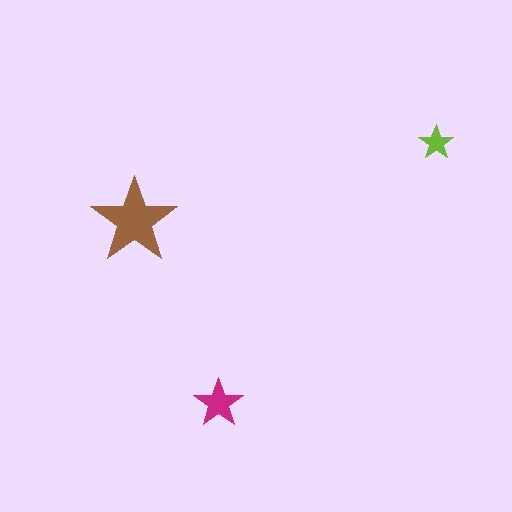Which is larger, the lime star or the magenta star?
The magenta one.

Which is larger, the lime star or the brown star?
The brown one.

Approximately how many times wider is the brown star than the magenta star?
About 2 times wider.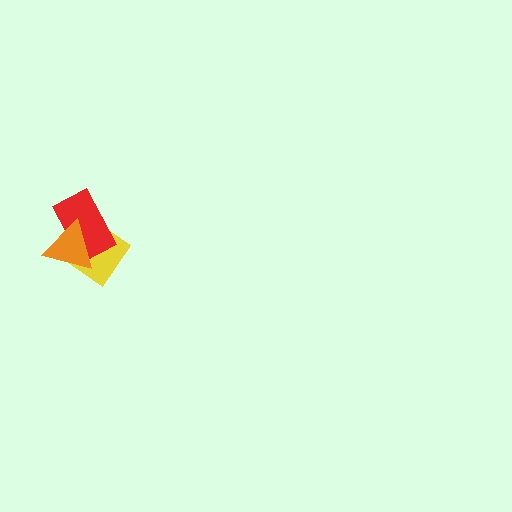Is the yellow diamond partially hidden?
Yes, it is partially covered by another shape.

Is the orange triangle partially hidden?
No, no other shape covers it.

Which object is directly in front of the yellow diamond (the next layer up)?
The red rectangle is directly in front of the yellow diamond.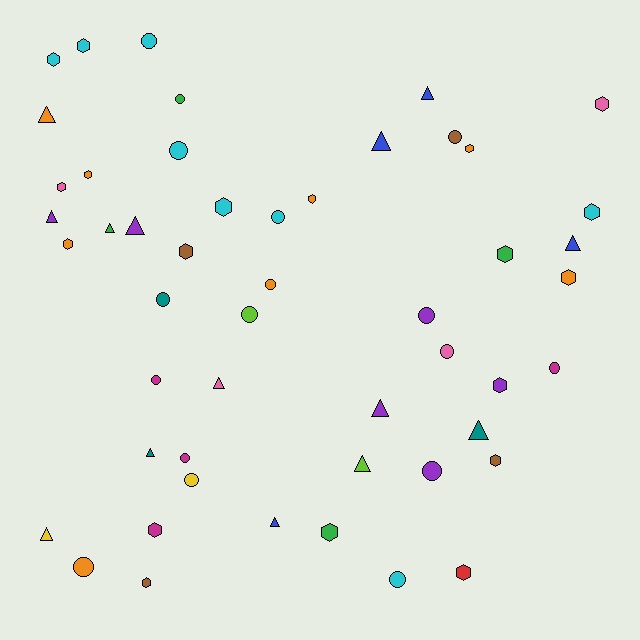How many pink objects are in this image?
There are 4 pink objects.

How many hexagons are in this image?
There are 19 hexagons.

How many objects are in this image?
There are 50 objects.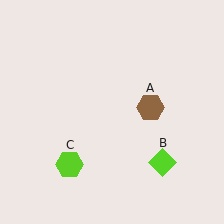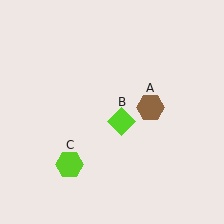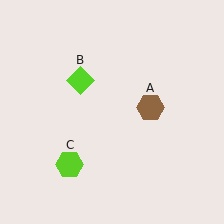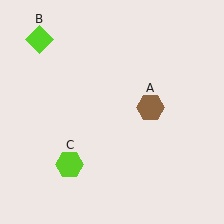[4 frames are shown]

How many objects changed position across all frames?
1 object changed position: lime diamond (object B).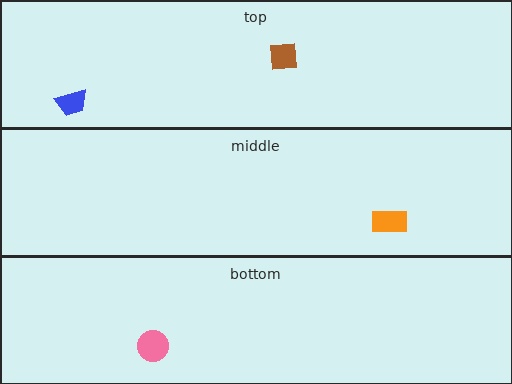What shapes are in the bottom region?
The pink circle.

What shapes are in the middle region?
The orange rectangle.